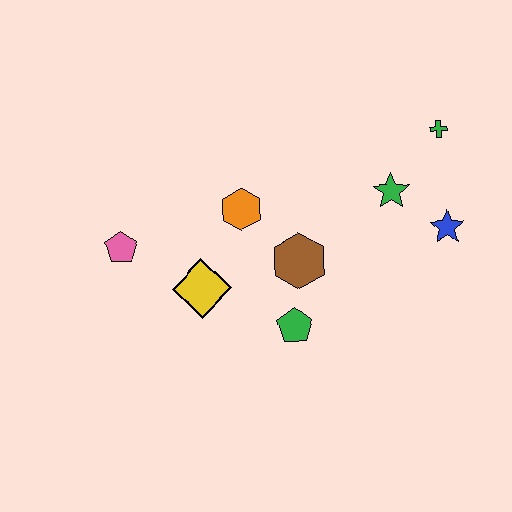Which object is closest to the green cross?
The green star is closest to the green cross.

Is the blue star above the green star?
No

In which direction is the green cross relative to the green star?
The green cross is above the green star.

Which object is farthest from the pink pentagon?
The green cross is farthest from the pink pentagon.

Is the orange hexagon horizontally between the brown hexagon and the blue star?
No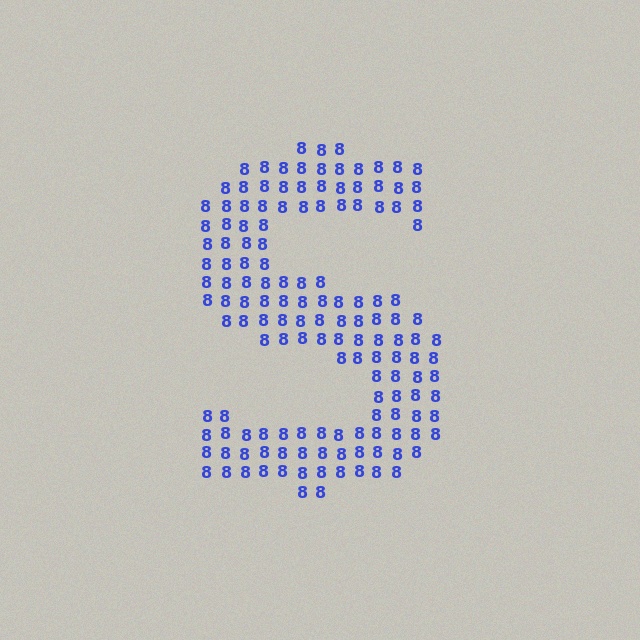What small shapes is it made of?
It is made of small digit 8's.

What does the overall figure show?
The overall figure shows the letter S.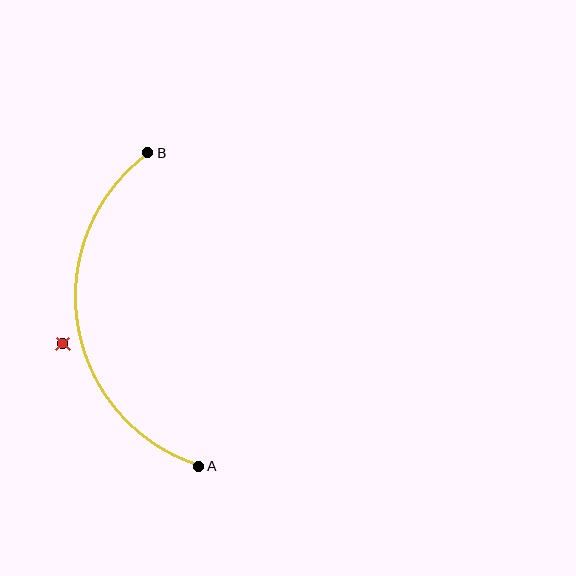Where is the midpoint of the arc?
The arc midpoint is the point on the curve farthest from the straight line joining A and B. It sits to the left of that line.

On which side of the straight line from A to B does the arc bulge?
The arc bulges to the left of the straight line connecting A and B.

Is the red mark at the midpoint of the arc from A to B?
No — the red mark does not lie on the arc at all. It sits slightly outside the curve.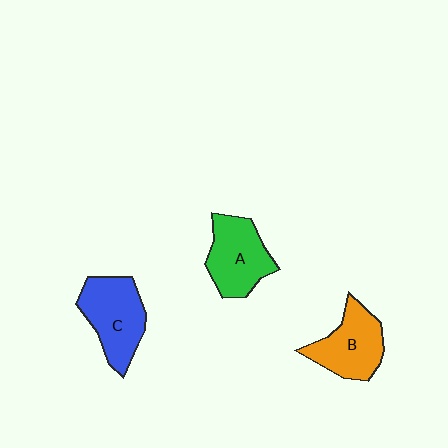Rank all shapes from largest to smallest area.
From largest to smallest: C (blue), A (green), B (orange).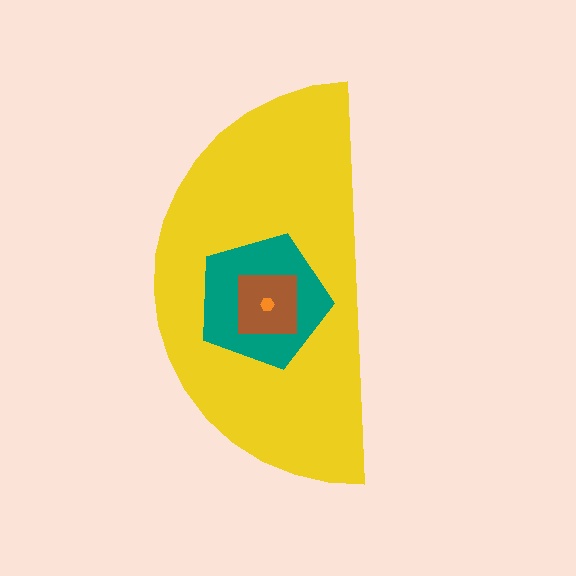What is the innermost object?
The orange hexagon.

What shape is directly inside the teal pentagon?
The brown square.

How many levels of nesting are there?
4.